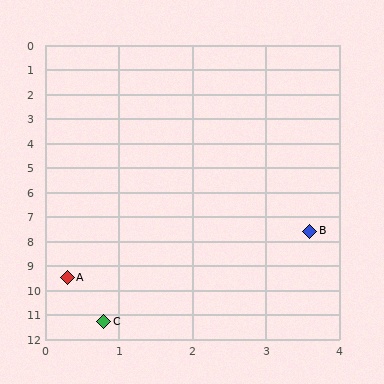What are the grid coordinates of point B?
Point B is at approximately (3.6, 7.6).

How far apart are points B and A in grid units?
Points B and A are about 3.8 grid units apart.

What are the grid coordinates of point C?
Point C is at approximately (0.8, 11.3).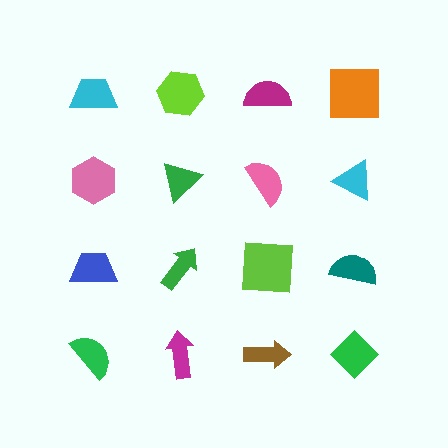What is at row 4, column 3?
A brown arrow.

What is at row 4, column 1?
A green semicircle.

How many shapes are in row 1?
4 shapes.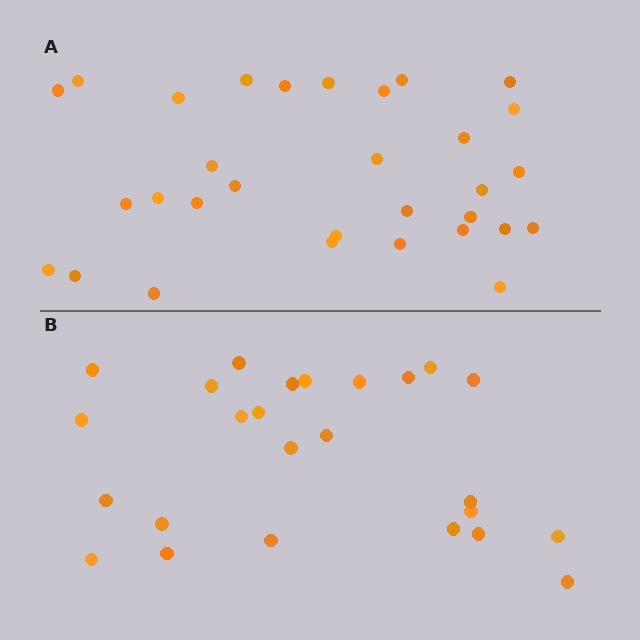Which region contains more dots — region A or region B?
Region A (the top region) has more dots.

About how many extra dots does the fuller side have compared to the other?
Region A has about 6 more dots than region B.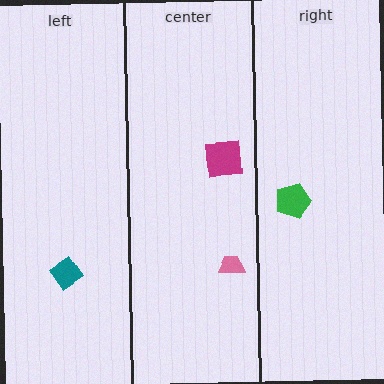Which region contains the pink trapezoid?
The center region.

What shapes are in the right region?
The green pentagon.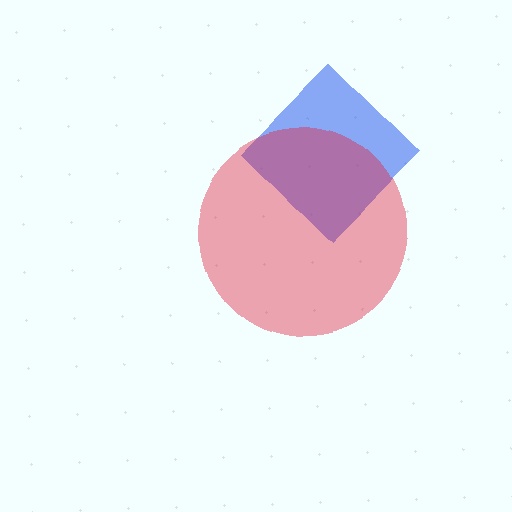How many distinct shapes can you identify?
There are 2 distinct shapes: a blue diamond, a red circle.